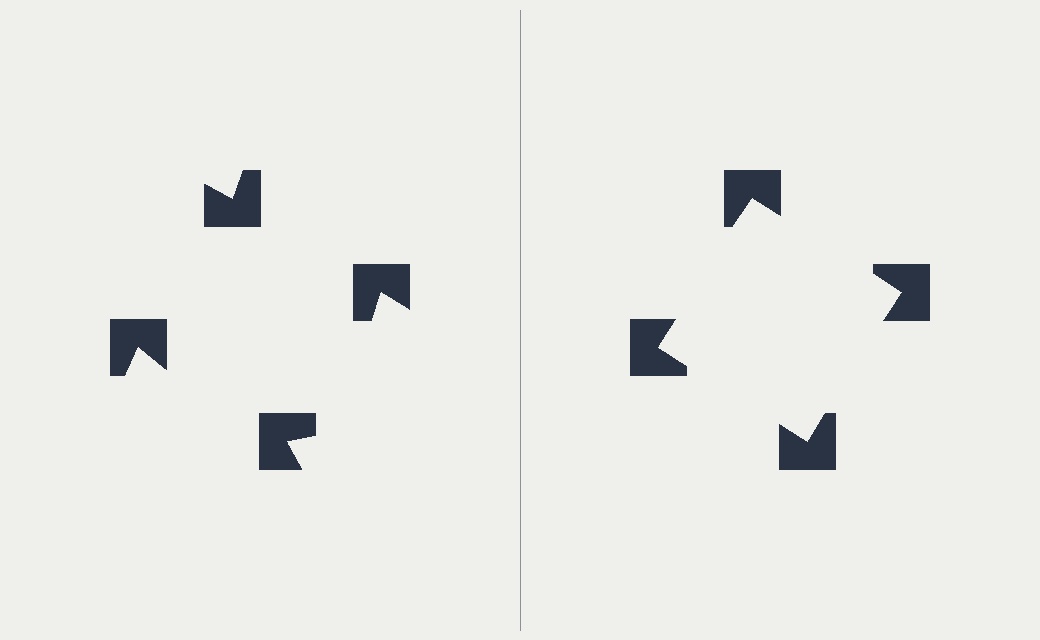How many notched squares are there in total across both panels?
8 — 4 on each side.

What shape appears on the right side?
An illusory square.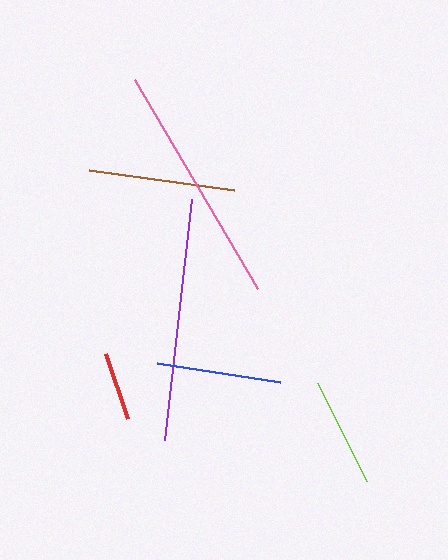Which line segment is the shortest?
The red line is the shortest at approximately 68 pixels.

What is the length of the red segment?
The red segment is approximately 68 pixels long.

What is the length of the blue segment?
The blue segment is approximately 124 pixels long.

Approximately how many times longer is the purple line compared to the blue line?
The purple line is approximately 2.0 times the length of the blue line.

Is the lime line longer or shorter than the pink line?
The pink line is longer than the lime line.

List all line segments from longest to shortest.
From longest to shortest: purple, pink, brown, blue, lime, red.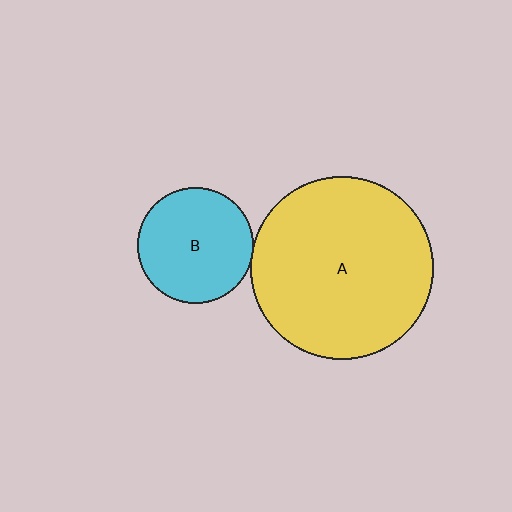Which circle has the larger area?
Circle A (yellow).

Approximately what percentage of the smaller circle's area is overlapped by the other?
Approximately 5%.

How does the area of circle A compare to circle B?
Approximately 2.5 times.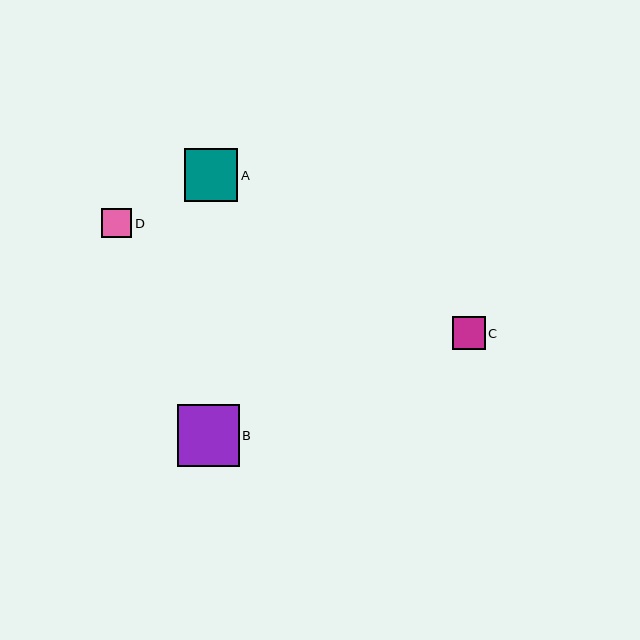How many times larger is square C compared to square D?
Square C is approximately 1.1 times the size of square D.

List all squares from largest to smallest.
From largest to smallest: B, A, C, D.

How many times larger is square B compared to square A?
Square B is approximately 1.2 times the size of square A.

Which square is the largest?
Square B is the largest with a size of approximately 62 pixels.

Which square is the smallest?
Square D is the smallest with a size of approximately 30 pixels.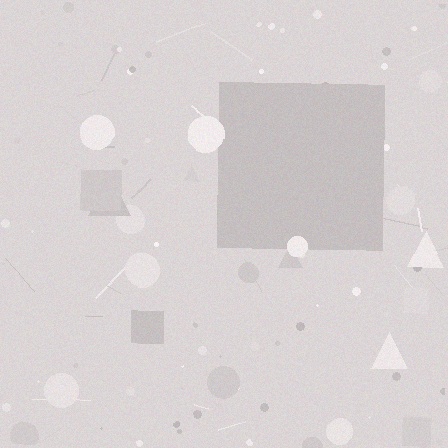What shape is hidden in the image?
A square is hidden in the image.